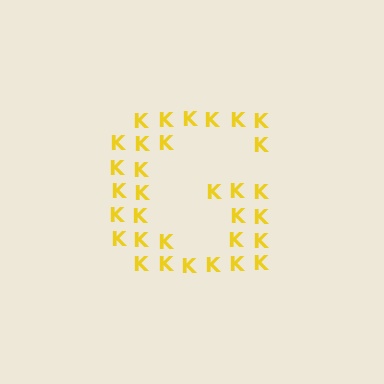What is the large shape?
The large shape is the letter G.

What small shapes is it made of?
It is made of small letter K's.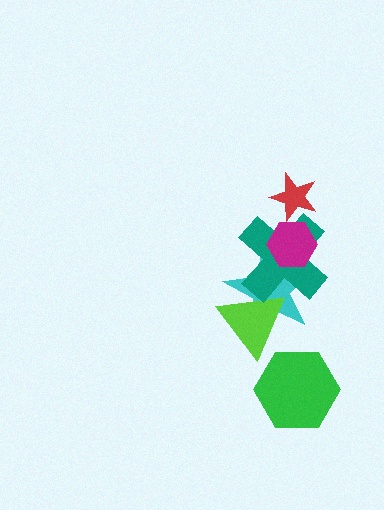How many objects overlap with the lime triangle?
2 objects overlap with the lime triangle.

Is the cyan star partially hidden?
Yes, it is partially covered by another shape.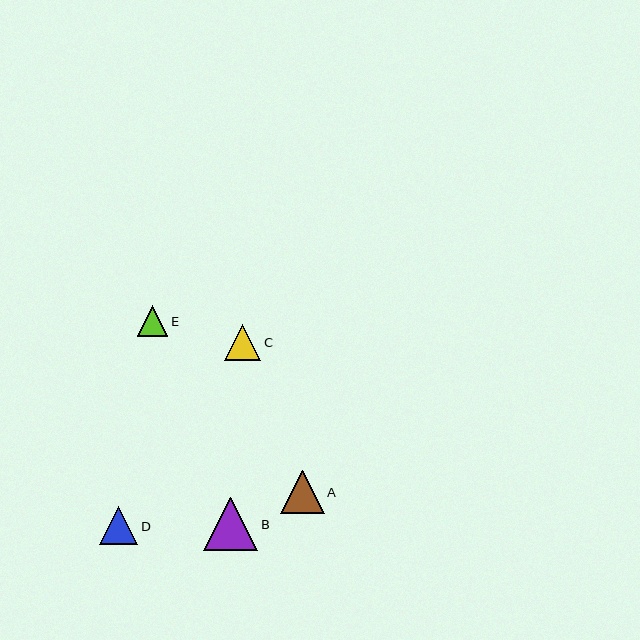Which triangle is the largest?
Triangle B is the largest with a size of approximately 54 pixels.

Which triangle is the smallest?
Triangle E is the smallest with a size of approximately 30 pixels.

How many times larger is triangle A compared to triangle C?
Triangle A is approximately 1.2 times the size of triangle C.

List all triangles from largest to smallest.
From largest to smallest: B, A, D, C, E.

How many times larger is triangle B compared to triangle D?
Triangle B is approximately 1.4 times the size of triangle D.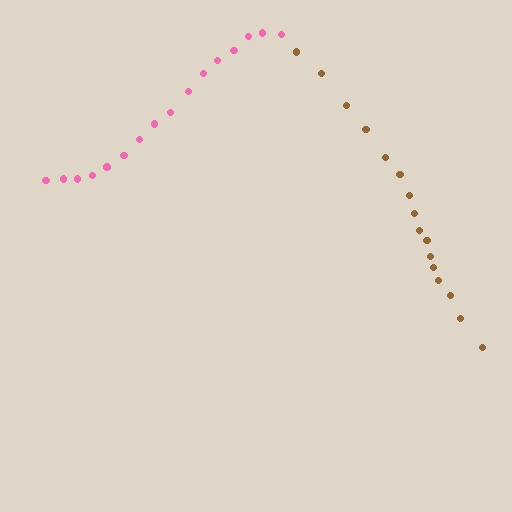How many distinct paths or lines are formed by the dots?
There are 2 distinct paths.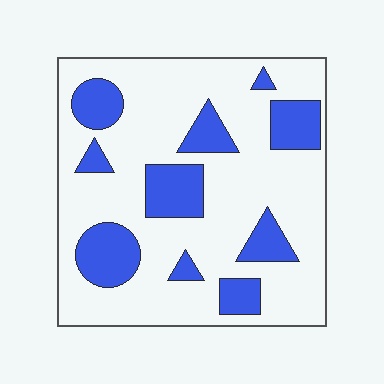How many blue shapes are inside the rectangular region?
10.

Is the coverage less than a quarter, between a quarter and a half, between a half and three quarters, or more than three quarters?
Less than a quarter.